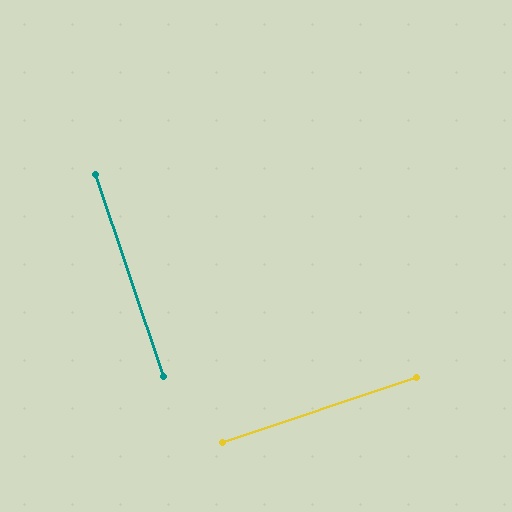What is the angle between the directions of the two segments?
Approximately 90 degrees.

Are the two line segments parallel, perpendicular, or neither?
Perpendicular — they meet at approximately 90°.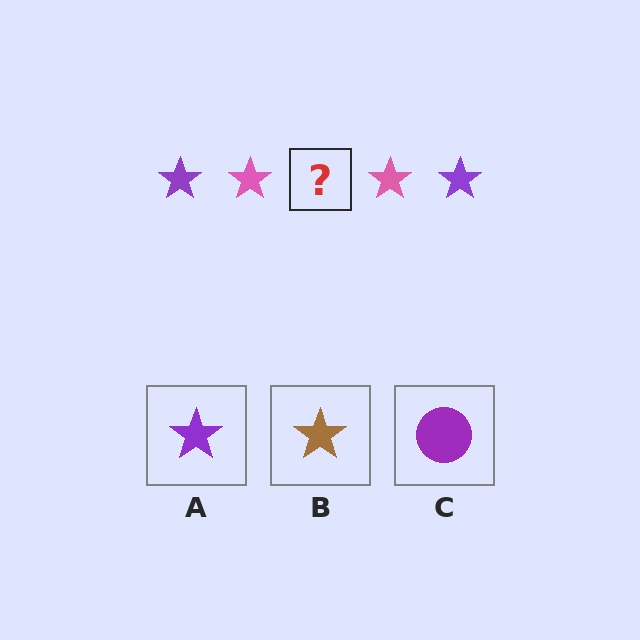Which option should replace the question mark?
Option A.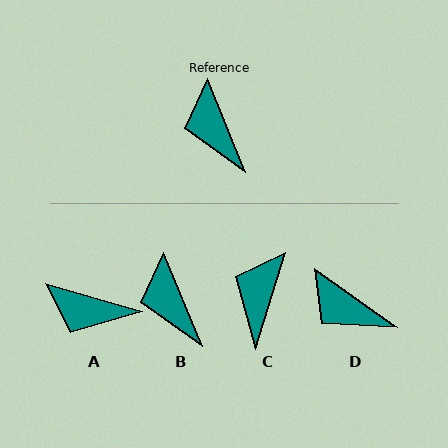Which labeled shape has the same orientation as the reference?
B.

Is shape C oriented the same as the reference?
No, it is off by about 39 degrees.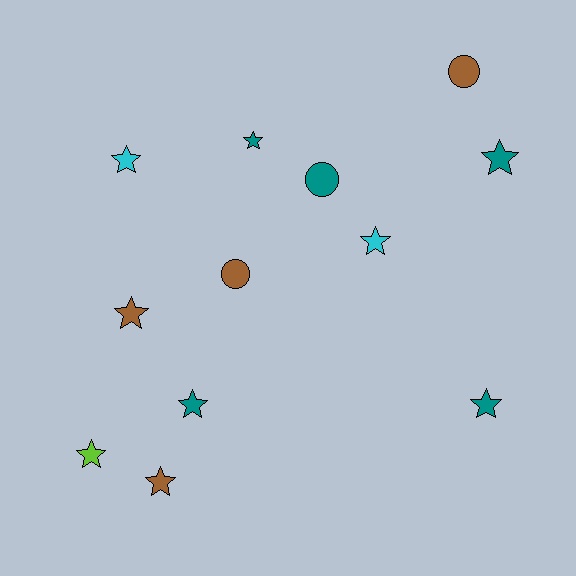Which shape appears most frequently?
Star, with 9 objects.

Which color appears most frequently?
Teal, with 5 objects.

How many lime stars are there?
There is 1 lime star.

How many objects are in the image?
There are 12 objects.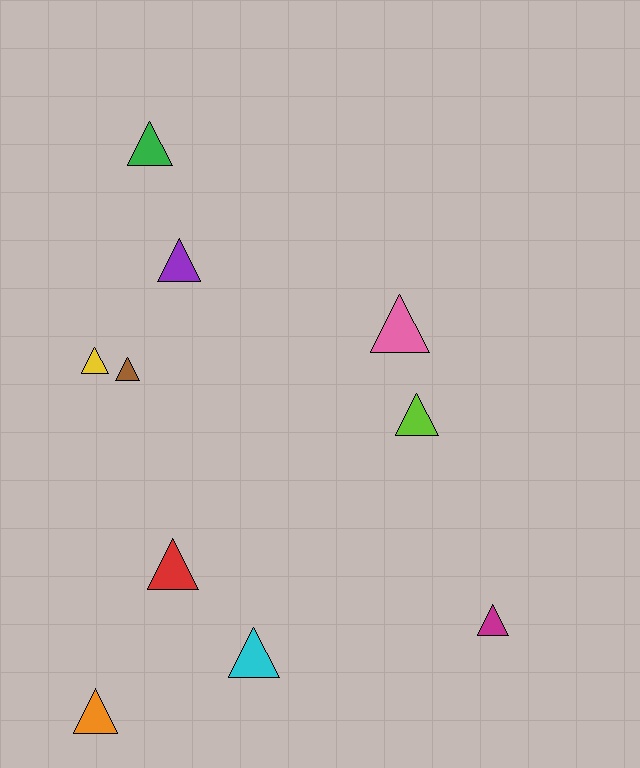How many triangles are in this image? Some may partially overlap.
There are 10 triangles.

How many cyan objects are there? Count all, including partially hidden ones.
There is 1 cyan object.